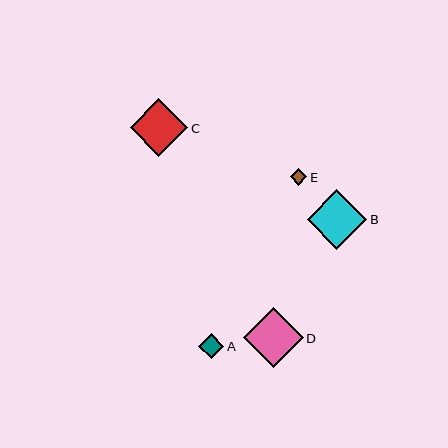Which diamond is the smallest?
Diamond E is the smallest with a size of approximately 16 pixels.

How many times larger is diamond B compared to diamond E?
Diamond B is approximately 3.6 times the size of diamond E.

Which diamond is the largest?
Diamond D is the largest with a size of approximately 60 pixels.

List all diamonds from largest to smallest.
From largest to smallest: D, B, C, A, E.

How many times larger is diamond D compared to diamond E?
Diamond D is approximately 3.6 times the size of diamond E.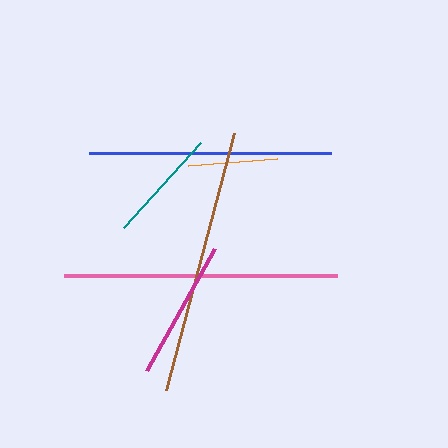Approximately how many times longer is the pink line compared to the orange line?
The pink line is approximately 3.1 times the length of the orange line.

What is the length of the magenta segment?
The magenta segment is approximately 139 pixels long.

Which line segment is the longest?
The pink line is the longest at approximately 273 pixels.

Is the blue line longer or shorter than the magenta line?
The blue line is longer than the magenta line.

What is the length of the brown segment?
The brown segment is approximately 265 pixels long.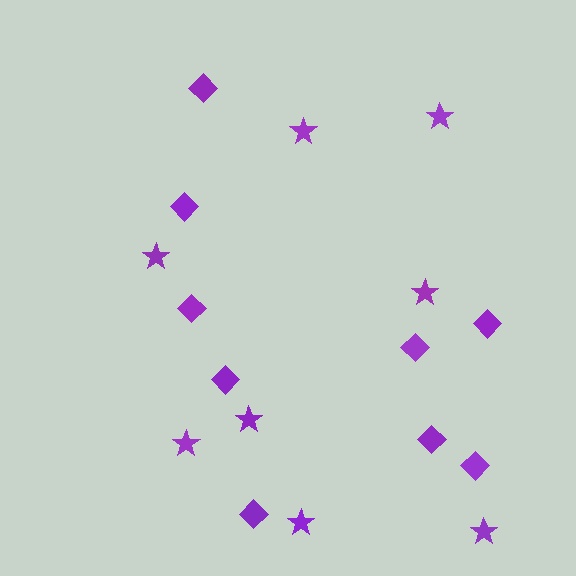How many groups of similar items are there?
There are 2 groups: one group of stars (8) and one group of diamonds (9).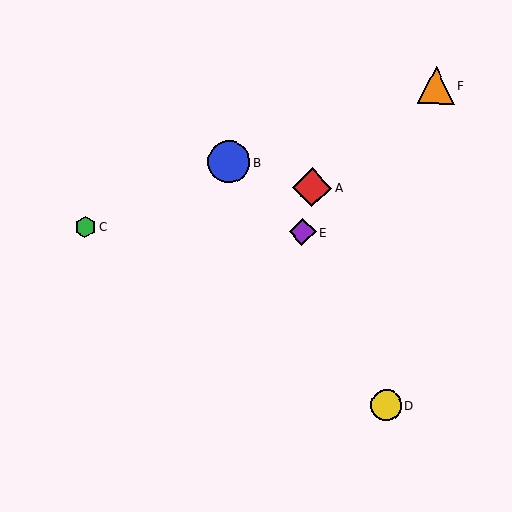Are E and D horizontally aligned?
No, E is at y≈232 and D is at y≈405.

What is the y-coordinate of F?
Object F is at y≈85.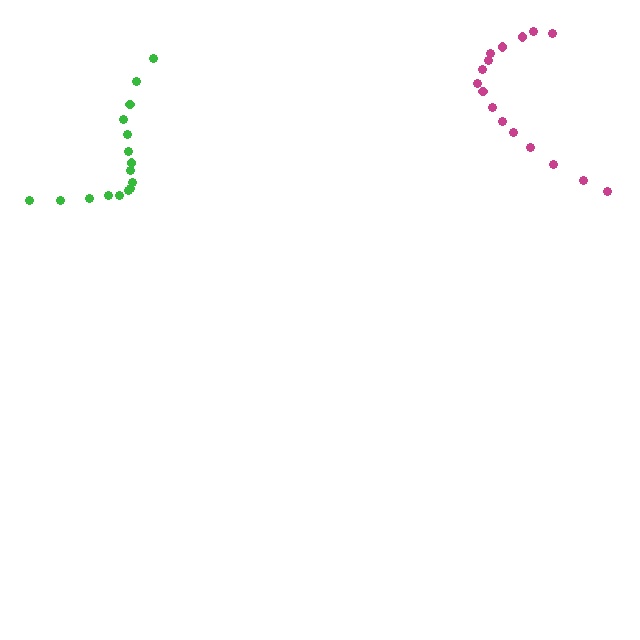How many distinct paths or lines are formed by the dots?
There are 2 distinct paths.